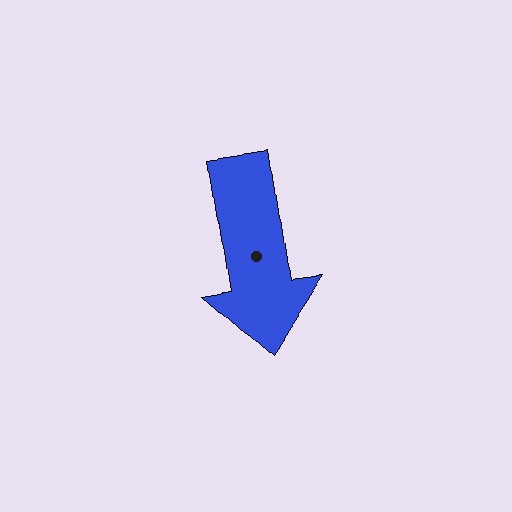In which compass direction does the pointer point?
South.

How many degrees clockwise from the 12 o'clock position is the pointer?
Approximately 172 degrees.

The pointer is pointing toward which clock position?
Roughly 6 o'clock.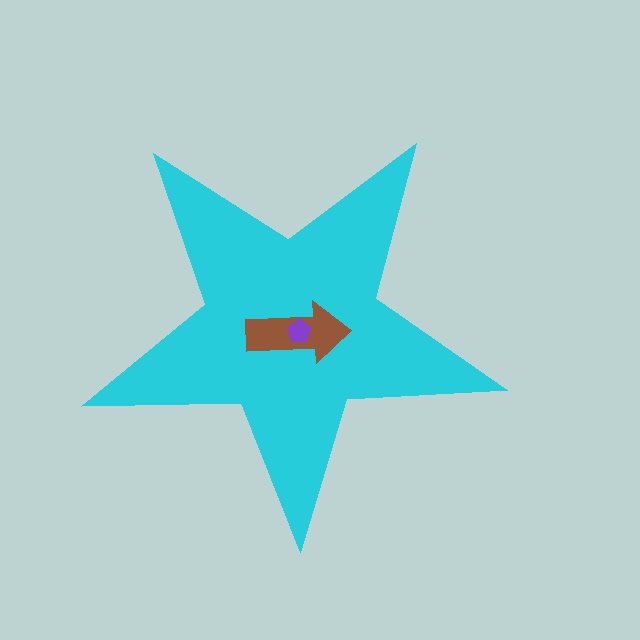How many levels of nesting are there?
3.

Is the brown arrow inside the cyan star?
Yes.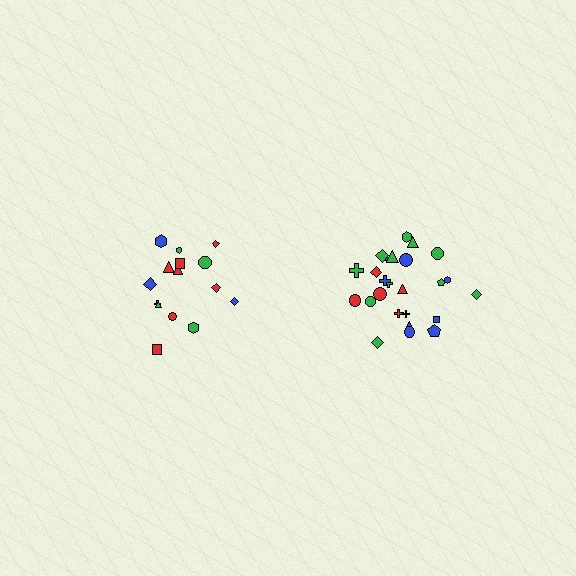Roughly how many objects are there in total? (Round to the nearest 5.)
Roughly 40 objects in total.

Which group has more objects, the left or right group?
The right group.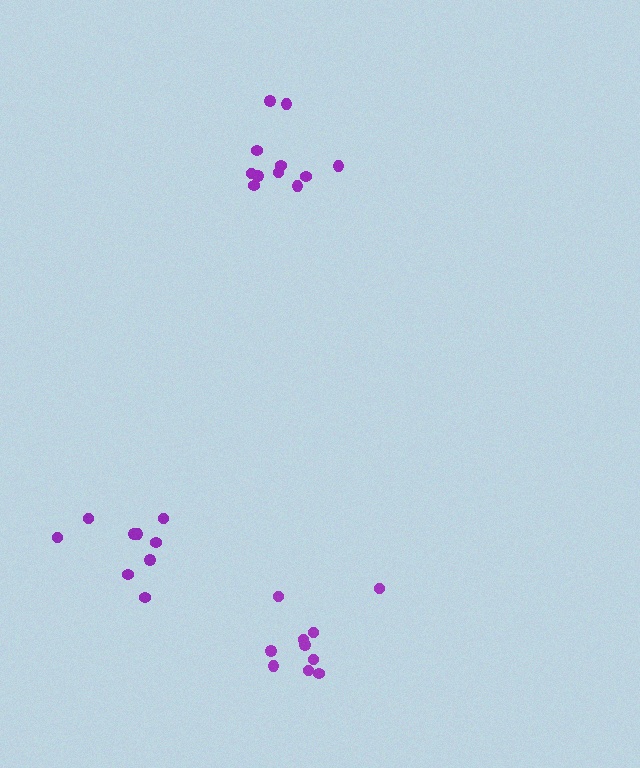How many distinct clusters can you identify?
There are 3 distinct clusters.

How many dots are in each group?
Group 1: 11 dots, Group 2: 10 dots, Group 3: 9 dots (30 total).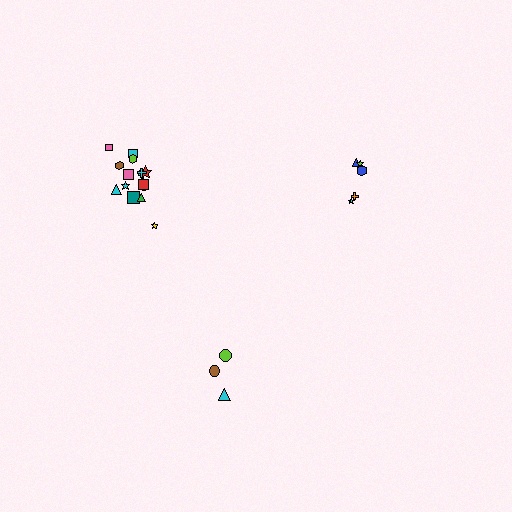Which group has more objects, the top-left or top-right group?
The top-left group.